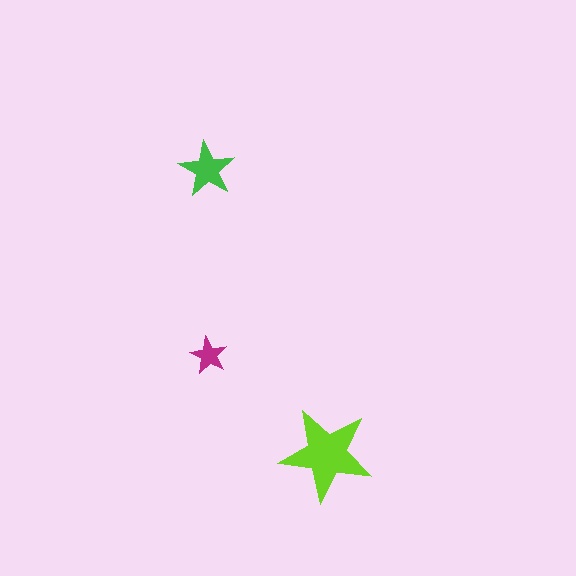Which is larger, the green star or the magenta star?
The green one.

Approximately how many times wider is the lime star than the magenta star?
About 2.5 times wider.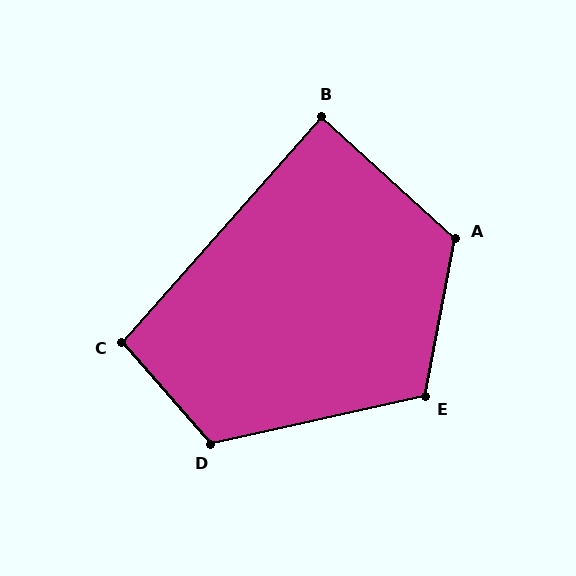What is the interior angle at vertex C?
Approximately 98 degrees (obtuse).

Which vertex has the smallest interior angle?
B, at approximately 89 degrees.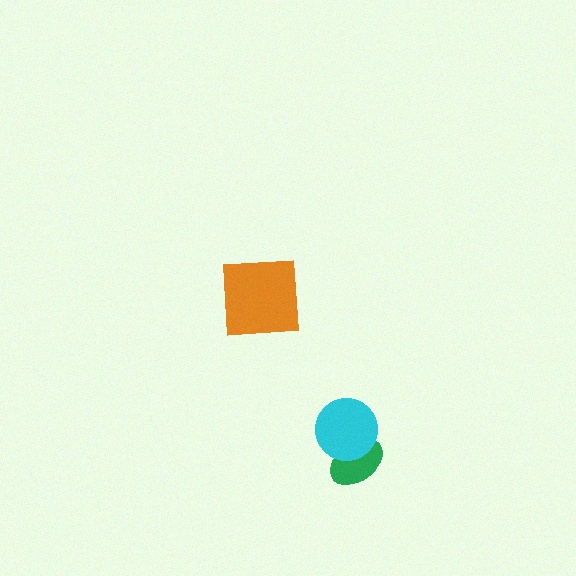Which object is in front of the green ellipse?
The cyan circle is in front of the green ellipse.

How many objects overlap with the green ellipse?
1 object overlaps with the green ellipse.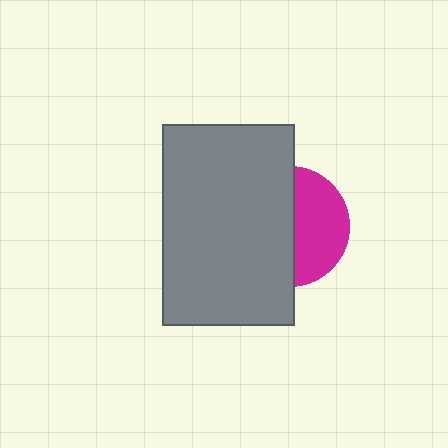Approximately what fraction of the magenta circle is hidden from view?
Roughly 56% of the magenta circle is hidden behind the gray rectangle.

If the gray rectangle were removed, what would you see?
You would see the complete magenta circle.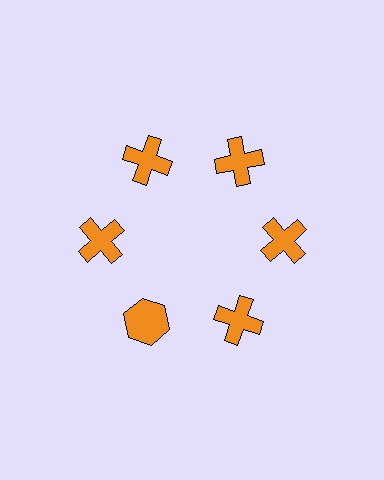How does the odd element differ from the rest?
It has a different shape: hexagon instead of cross.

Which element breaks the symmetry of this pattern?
The orange hexagon at roughly the 7 o'clock position breaks the symmetry. All other shapes are orange crosses.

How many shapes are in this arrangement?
There are 6 shapes arranged in a ring pattern.